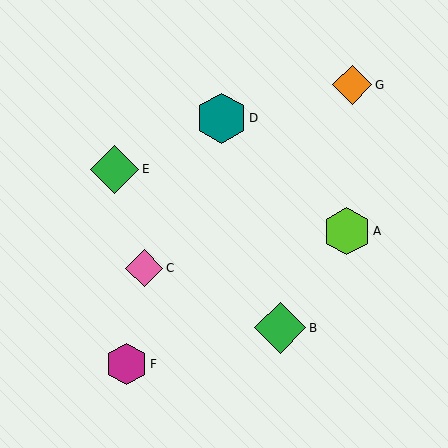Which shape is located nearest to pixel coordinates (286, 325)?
The green diamond (labeled B) at (280, 328) is nearest to that location.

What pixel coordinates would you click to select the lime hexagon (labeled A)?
Click at (347, 231) to select the lime hexagon A.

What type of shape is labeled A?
Shape A is a lime hexagon.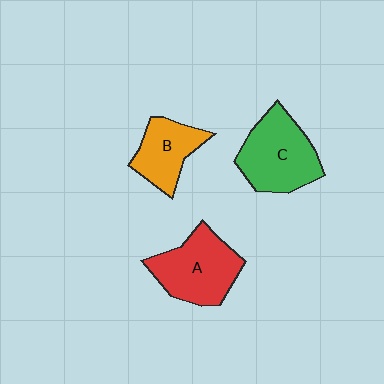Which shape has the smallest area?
Shape B (orange).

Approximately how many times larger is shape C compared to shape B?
Approximately 1.4 times.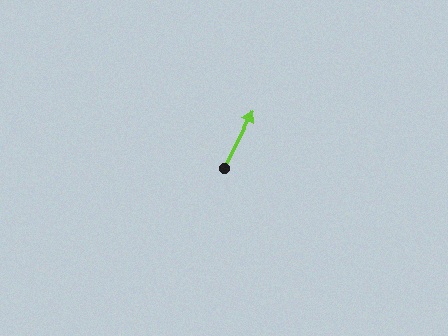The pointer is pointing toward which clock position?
Roughly 1 o'clock.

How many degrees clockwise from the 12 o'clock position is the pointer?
Approximately 27 degrees.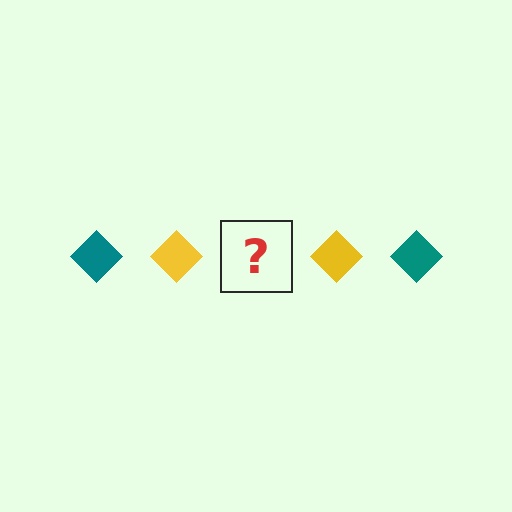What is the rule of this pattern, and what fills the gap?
The rule is that the pattern cycles through teal, yellow diamonds. The gap should be filled with a teal diamond.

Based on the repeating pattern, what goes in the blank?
The blank should be a teal diamond.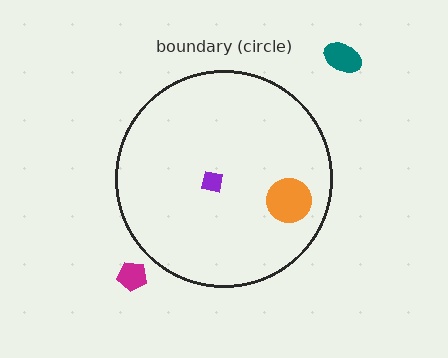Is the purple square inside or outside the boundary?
Inside.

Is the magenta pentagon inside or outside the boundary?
Outside.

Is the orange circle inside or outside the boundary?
Inside.